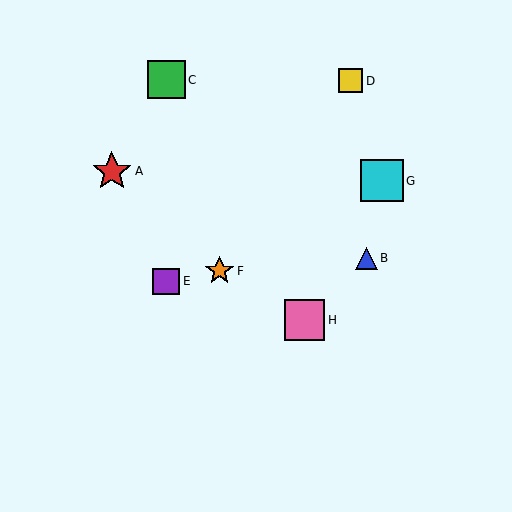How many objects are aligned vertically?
2 objects (C, E) are aligned vertically.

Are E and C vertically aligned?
Yes, both are at x≈166.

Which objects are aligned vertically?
Objects C, E are aligned vertically.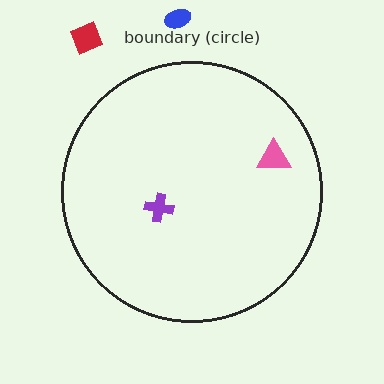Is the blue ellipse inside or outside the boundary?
Outside.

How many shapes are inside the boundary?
2 inside, 2 outside.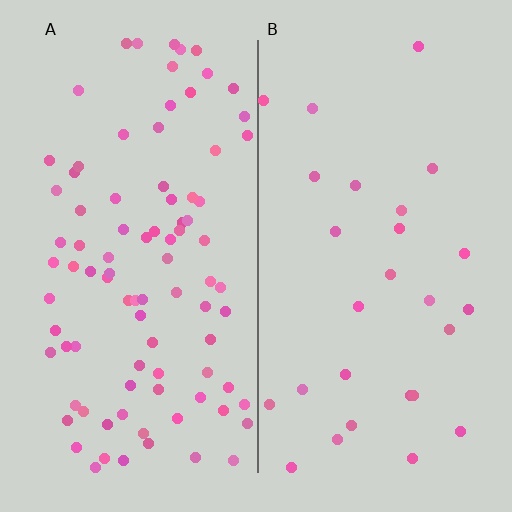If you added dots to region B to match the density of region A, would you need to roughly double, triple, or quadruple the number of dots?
Approximately triple.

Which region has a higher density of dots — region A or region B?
A (the left).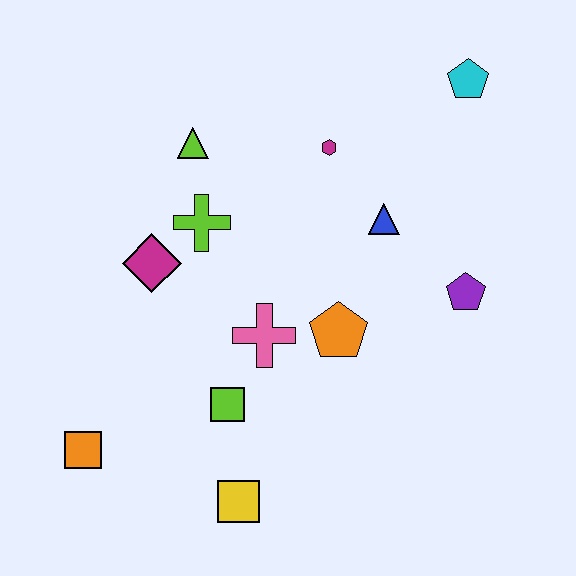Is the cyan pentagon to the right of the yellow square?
Yes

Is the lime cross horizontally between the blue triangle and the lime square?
No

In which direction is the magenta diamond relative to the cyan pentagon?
The magenta diamond is to the left of the cyan pentagon.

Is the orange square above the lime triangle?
No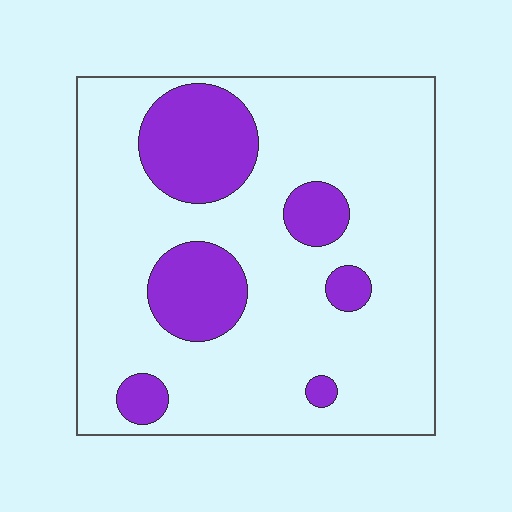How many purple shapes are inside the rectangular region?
6.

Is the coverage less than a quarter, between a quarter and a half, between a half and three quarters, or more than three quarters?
Less than a quarter.